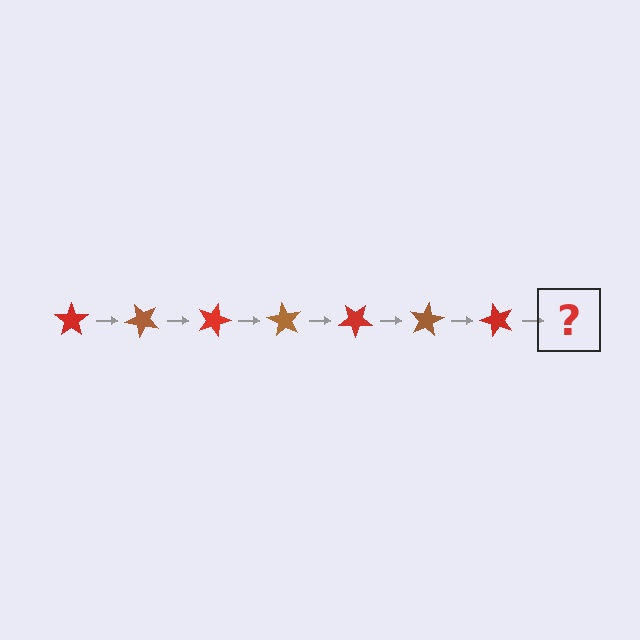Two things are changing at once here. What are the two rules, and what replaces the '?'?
The two rules are that it rotates 45 degrees each step and the color cycles through red and brown. The '?' should be a brown star, rotated 315 degrees from the start.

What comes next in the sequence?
The next element should be a brown star, rotated 315 degrees from the start.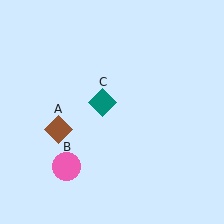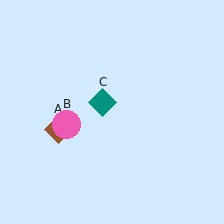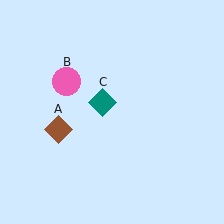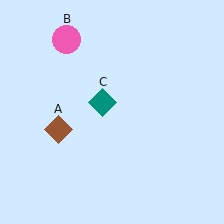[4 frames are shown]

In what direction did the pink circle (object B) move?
The pink circle (object B) moved up.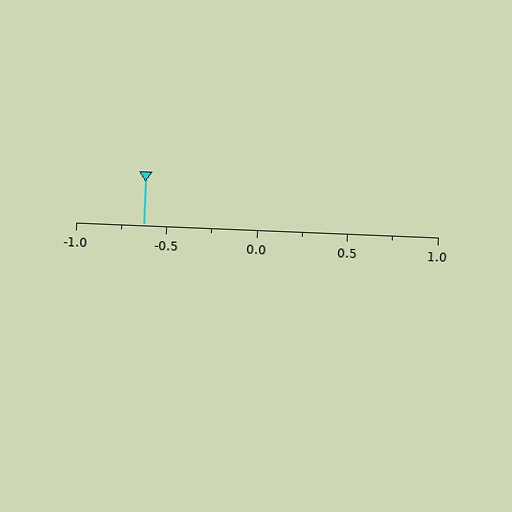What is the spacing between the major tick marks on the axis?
The major ticks are spaced 0.5 apart.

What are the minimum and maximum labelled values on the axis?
The axis runs from -1.0 to 1.0.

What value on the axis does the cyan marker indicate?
The marker indicates approximately -0.62.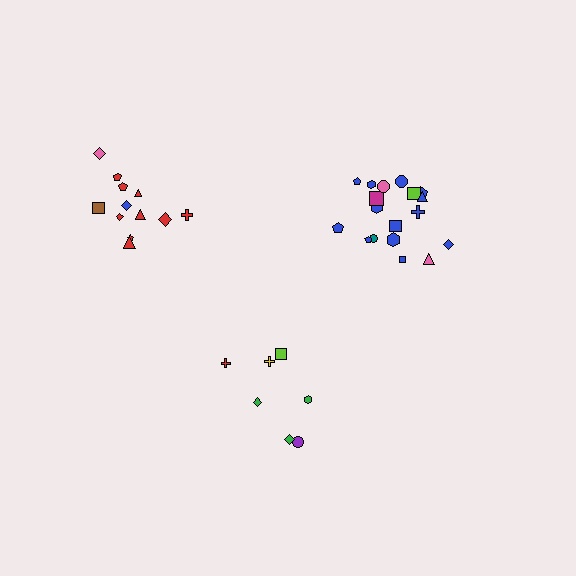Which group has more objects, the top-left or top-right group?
The top-right group.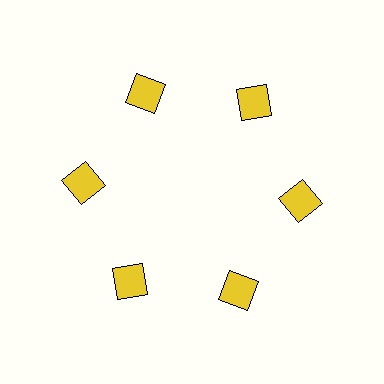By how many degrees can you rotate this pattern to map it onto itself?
The pattern maps onto itself every 60 degrees of rotation.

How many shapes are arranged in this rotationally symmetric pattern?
There are 6 shapes, arranged in 6 groups of 1.